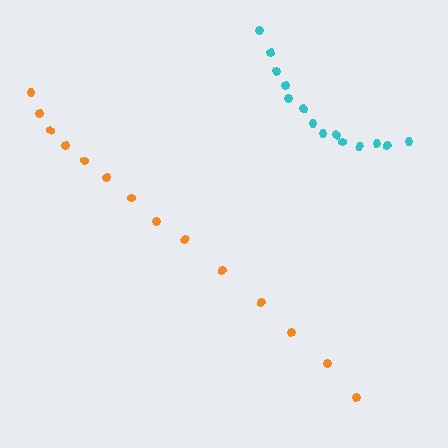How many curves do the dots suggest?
There are 2 distinct paths.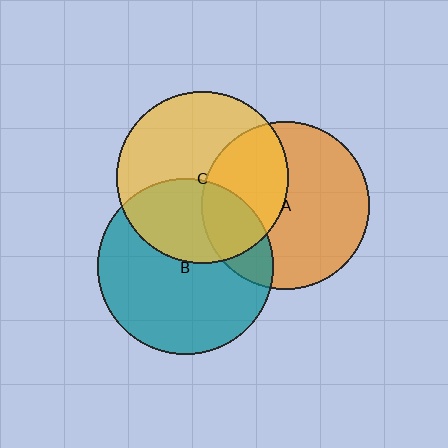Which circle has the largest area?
Circle B (teal).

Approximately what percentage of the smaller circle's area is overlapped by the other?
Approximately 20%.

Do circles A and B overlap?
Yes.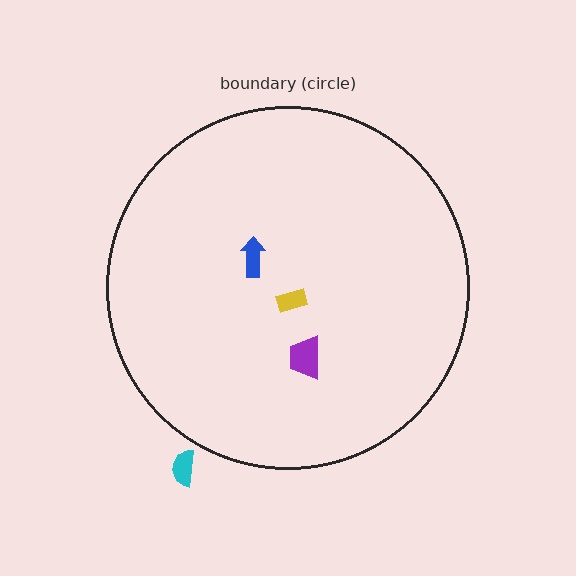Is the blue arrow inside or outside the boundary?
Inside.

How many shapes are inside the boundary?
3 inside, 1 outside.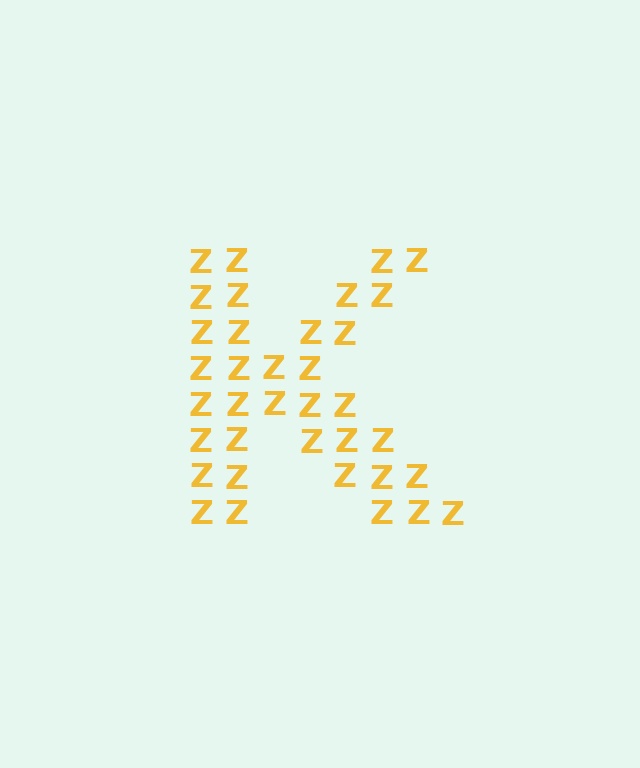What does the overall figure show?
The overall figure shows the letter K.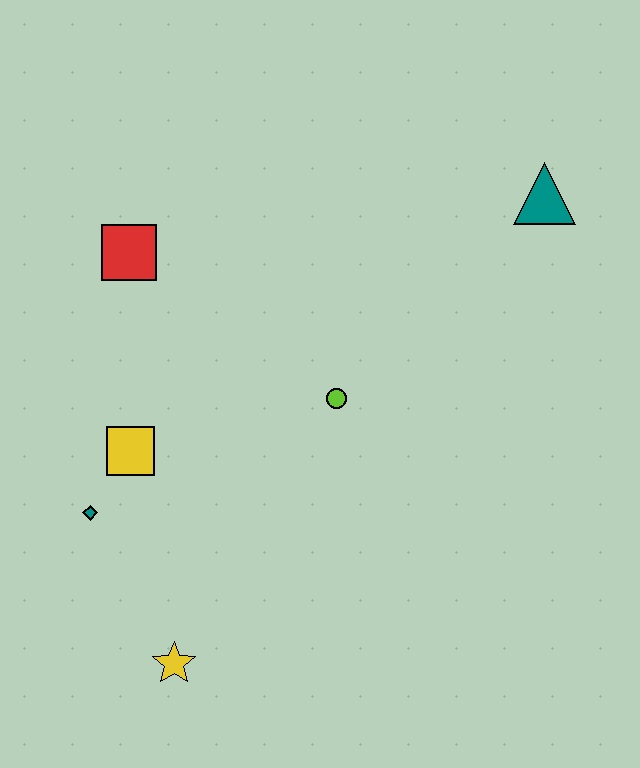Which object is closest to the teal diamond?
The yellow square is closest to the teal diamond.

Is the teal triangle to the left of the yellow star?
No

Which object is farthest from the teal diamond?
The teal triangle is farthest from the teal diamond.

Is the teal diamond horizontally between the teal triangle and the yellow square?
No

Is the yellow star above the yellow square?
No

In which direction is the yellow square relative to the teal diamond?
The yellow square is above the teal diamond.